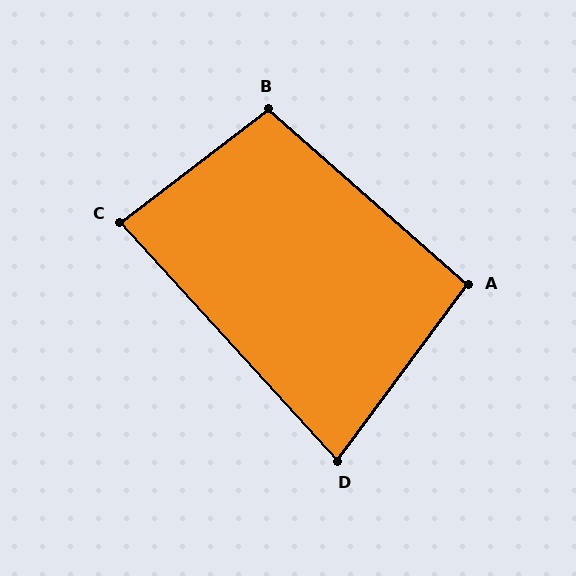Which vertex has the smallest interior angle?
D, at approximately 79 degrees.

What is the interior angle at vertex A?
Approximately 95 degrees (approximately right).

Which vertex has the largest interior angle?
B, at approximately 101 degrees.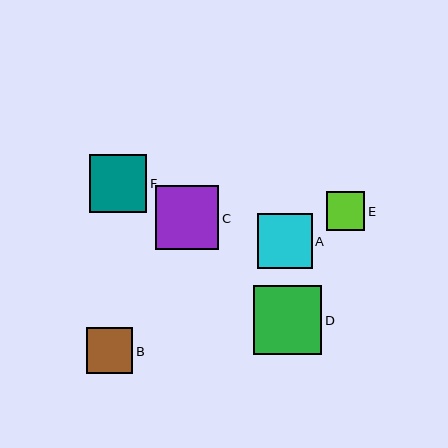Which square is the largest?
Square D is the largest with a size of approximately 69 pixels.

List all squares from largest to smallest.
From largest to smallest: D, C, F, A, B, E.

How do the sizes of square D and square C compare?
Square D and square C are approximately the same size.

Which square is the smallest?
Square E is the smallest with a size of approximately 39 pixels.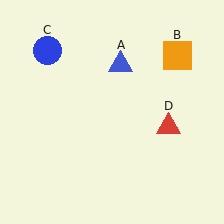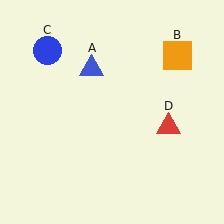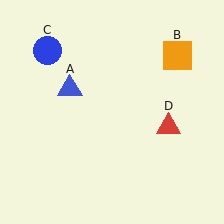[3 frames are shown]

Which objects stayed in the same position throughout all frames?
Orange square (object B) and blue circle (object C) and red triangle (object D) remained stationary.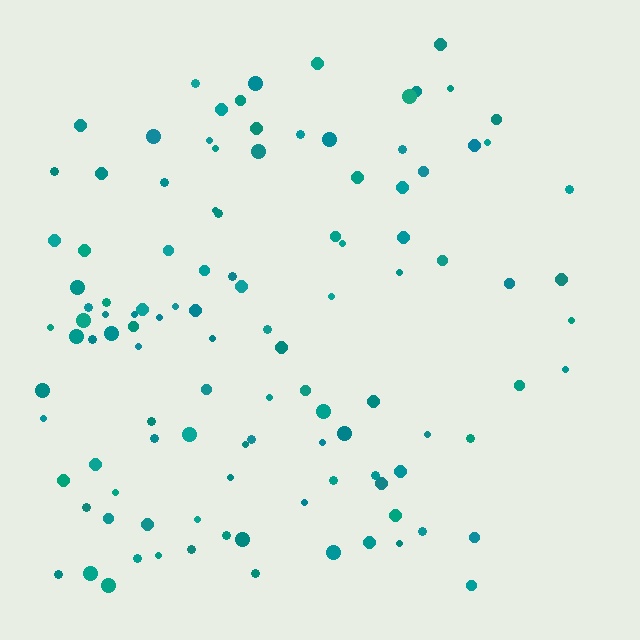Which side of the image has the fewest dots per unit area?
The right.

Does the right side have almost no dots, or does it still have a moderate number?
Still a moderate number, just noticeably fewer than the left.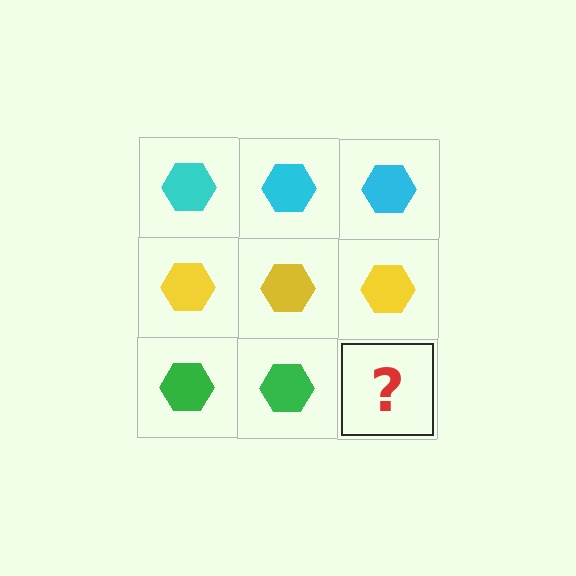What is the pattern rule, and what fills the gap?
The rule is that each row has a consistent color. The gap should be filled with a green hexagon.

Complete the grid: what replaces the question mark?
The question mark should be replaced with a green hexagon.